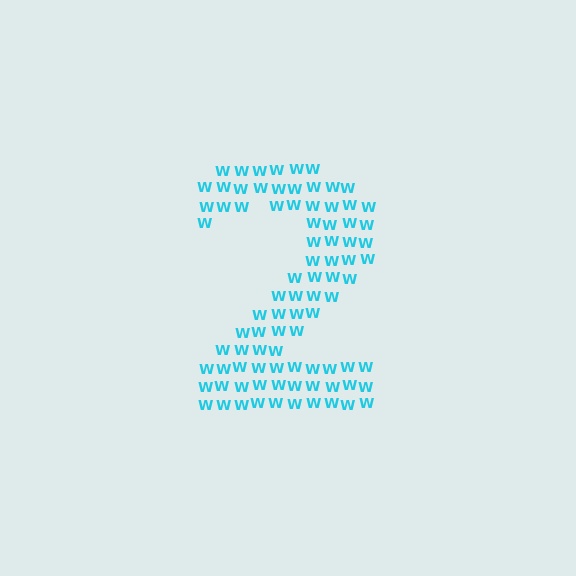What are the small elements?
The small elements are letter W's.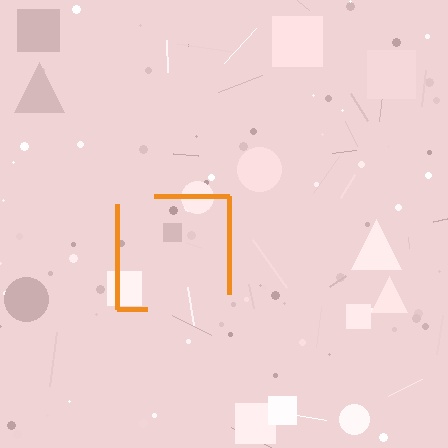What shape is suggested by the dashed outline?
The dashed outline suggests a square.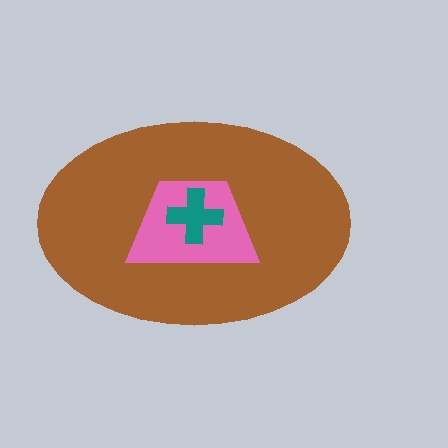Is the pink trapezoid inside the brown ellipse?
Yes.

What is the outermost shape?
The brown ellipse.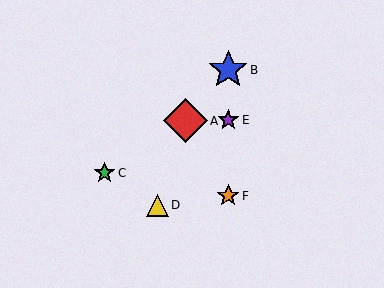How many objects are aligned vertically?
3 objects (B, E, F) are aligned vertically.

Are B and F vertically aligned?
Yes, both are at x≈228.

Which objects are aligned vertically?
Objects B, E, F are aligned vertically.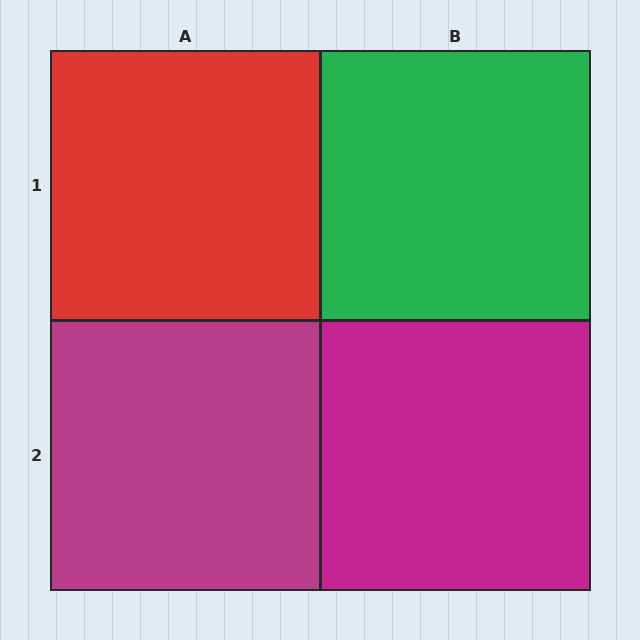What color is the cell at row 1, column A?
Red.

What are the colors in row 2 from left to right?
Magenta, magenta.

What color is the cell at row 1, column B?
Green.